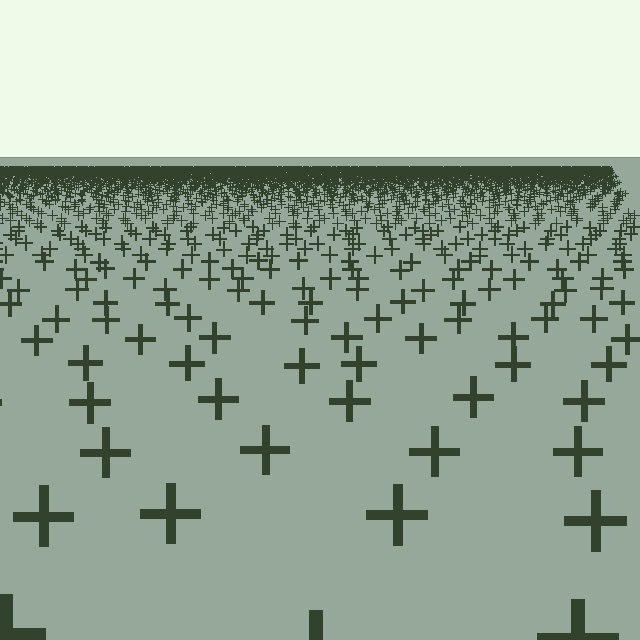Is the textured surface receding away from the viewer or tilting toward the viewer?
The surface is receding away from the viewer. Texture elements get smaller and denser toward the top.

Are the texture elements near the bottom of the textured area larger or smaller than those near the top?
Larger. Near the bottom, elements are closer to the viewer and appear at a bigger on-screen size.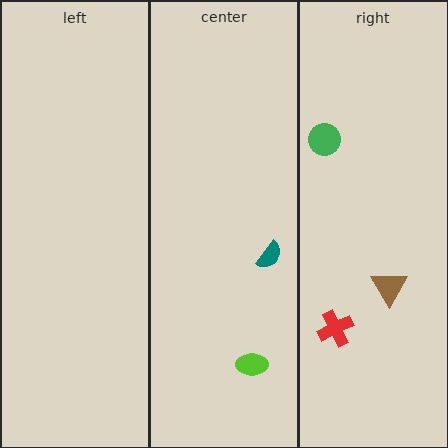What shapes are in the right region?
The red cross, the brown triangle, the green circle.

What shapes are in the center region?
The teal semicircle, the lime ellipse.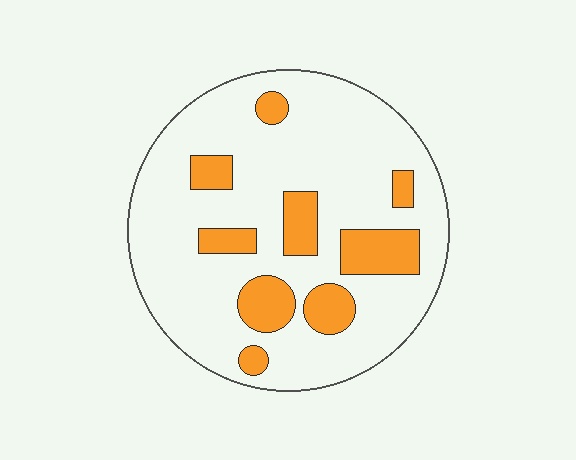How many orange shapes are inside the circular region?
9.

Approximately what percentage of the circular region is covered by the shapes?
Approximately 20%.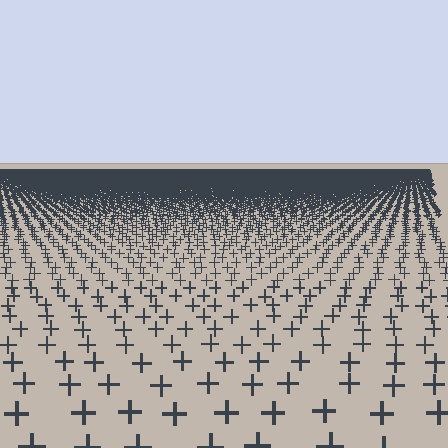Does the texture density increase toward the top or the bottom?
Density increases toward the top.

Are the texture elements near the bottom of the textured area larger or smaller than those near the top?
Larger. Near the bottom, elements are closer to the viewer and appear at a bigger on-screen size.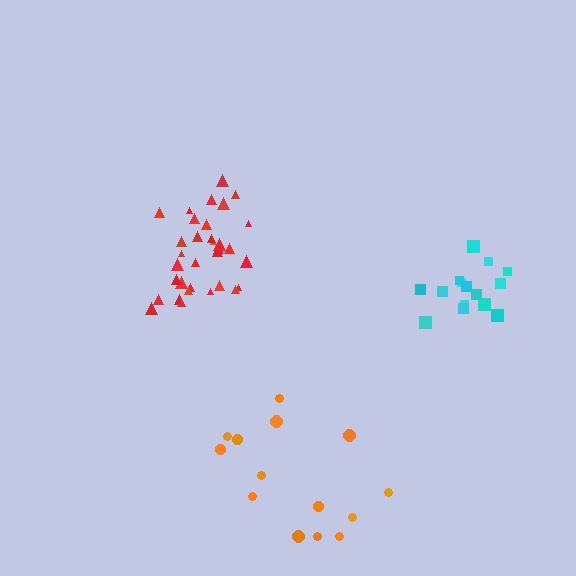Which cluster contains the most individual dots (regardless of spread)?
Red (33).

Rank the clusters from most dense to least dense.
red, cyan, orange.